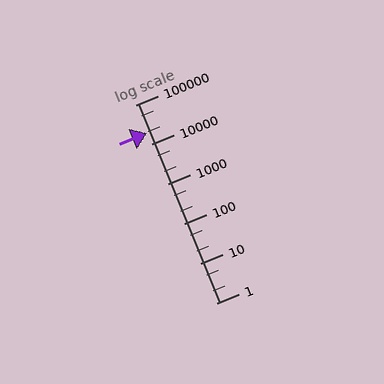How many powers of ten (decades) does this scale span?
The scale spans 5 decades, from 1 to 100000.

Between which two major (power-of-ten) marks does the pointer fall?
The pointer is between 10000 and 100000.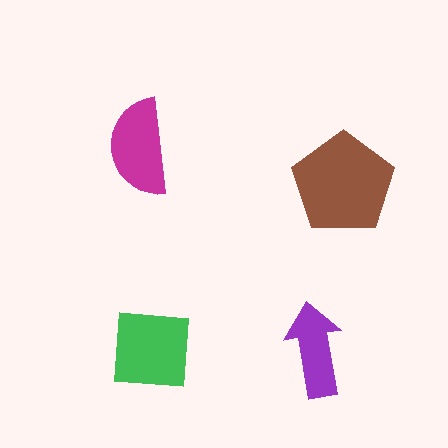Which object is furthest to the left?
The magenta semicircle is leftmost.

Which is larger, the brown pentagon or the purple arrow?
The brown pentagon.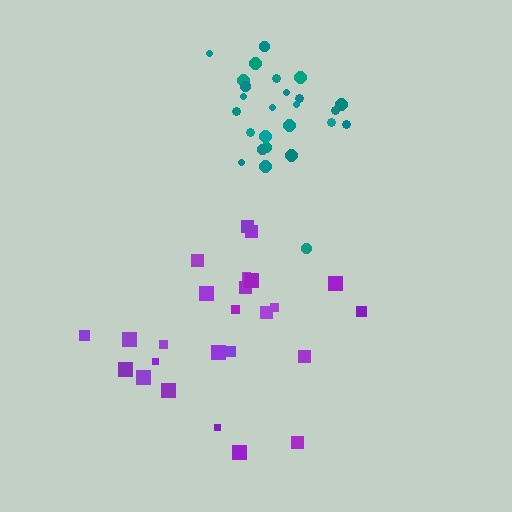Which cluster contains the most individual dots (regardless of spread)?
Teal (26).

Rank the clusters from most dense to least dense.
teal, purple.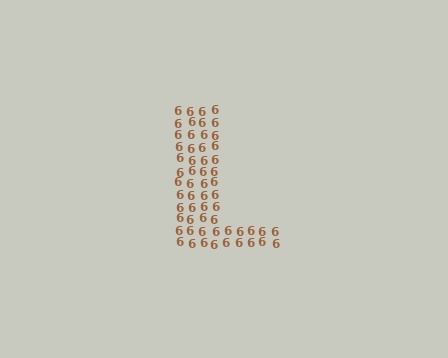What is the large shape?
The large shape is the letter L.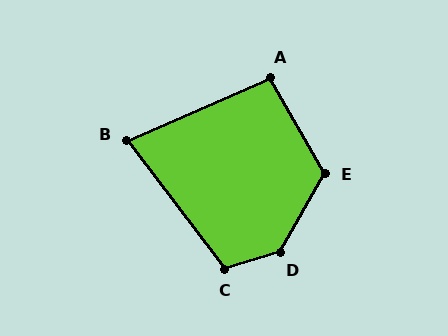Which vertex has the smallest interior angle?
B, at approximately 76 degrees.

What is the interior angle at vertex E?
Approximately 120 degrees (obtuse).